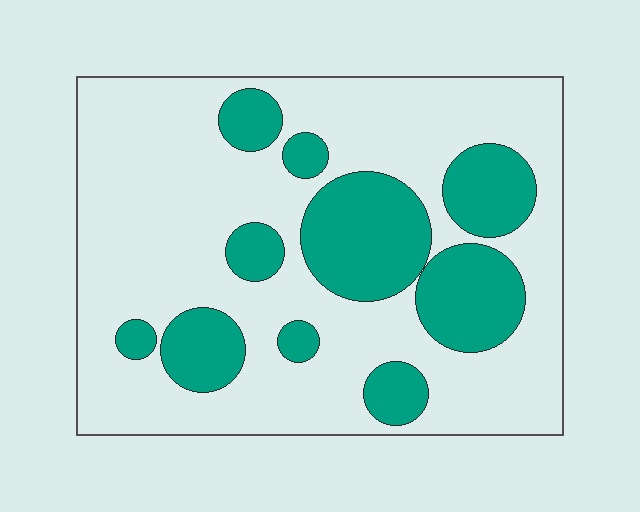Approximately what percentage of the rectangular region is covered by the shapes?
Approximately 30%.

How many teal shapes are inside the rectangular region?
10.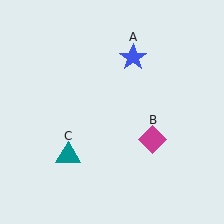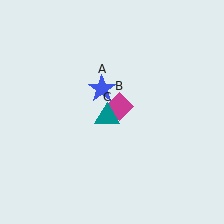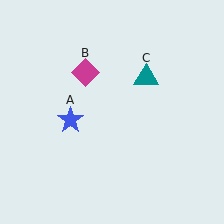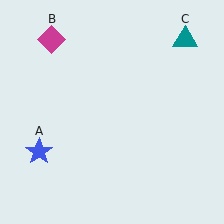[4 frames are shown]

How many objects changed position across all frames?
3 objects changed position: blue star (object A), magenta diamond (object B), teal triangle (object C).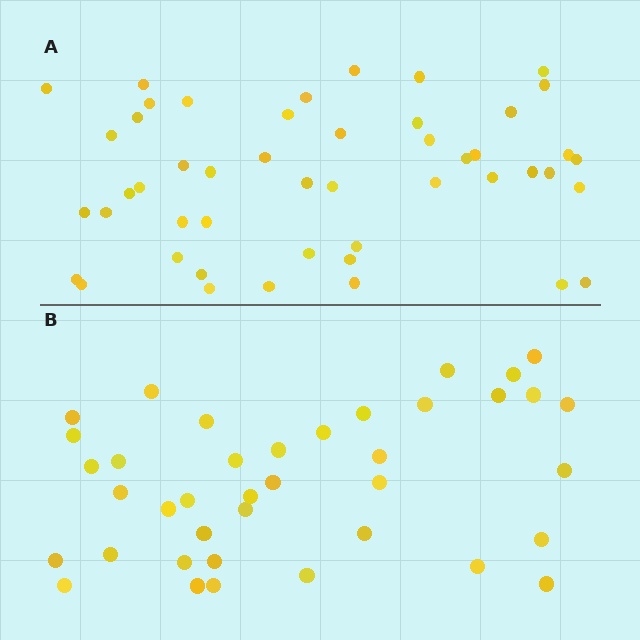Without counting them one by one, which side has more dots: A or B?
Region A (the top region) has more dots.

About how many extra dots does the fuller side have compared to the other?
Region A has roughly 8 or so more dots than region B.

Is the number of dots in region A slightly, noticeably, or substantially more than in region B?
Region A has only slightly more — the two regions are fairly close. The ratio is roughly 1.2 to 1.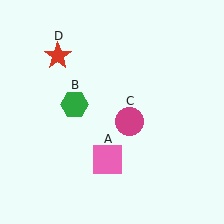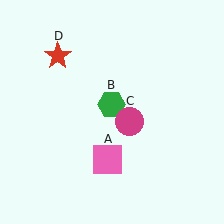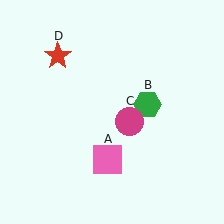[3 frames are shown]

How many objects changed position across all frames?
1 object changed position: green hexagon (object B).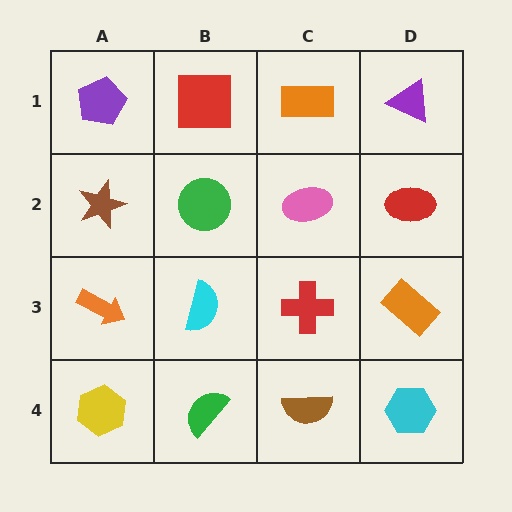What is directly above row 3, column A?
A brown star.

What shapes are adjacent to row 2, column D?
A purple triangle (row 1, column D), an orange rectangle (row 3, column D), a pink ellipse (row 2, column C).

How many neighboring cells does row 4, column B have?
3.